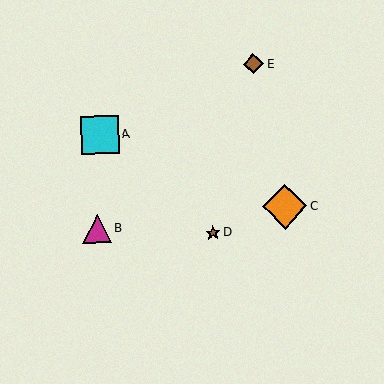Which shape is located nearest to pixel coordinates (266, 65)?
The brown diamond (labeled E) at (254, 64) is nearest to that location.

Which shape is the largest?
The orange diamond (labeled C) is the largest.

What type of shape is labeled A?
Shape A is a cyan square.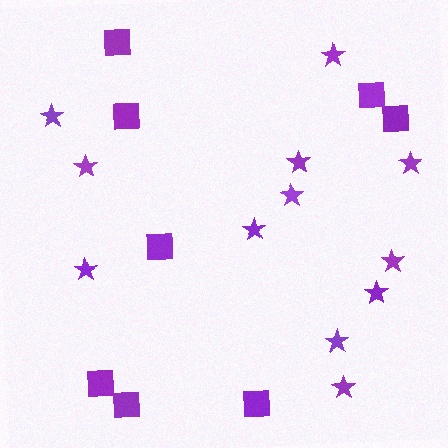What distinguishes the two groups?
There are 2 groups: one group of squares (8) and one group of stars (12).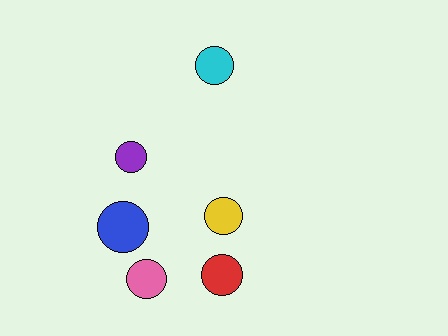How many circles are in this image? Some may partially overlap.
There are 6 circles.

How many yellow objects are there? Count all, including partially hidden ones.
There is 1 yellow object.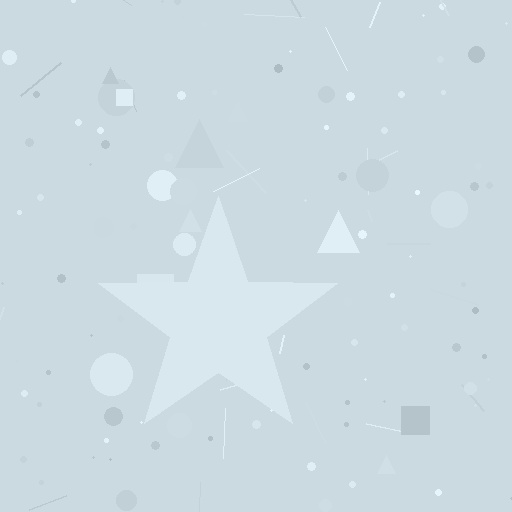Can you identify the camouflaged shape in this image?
The camouflaged shape is a star.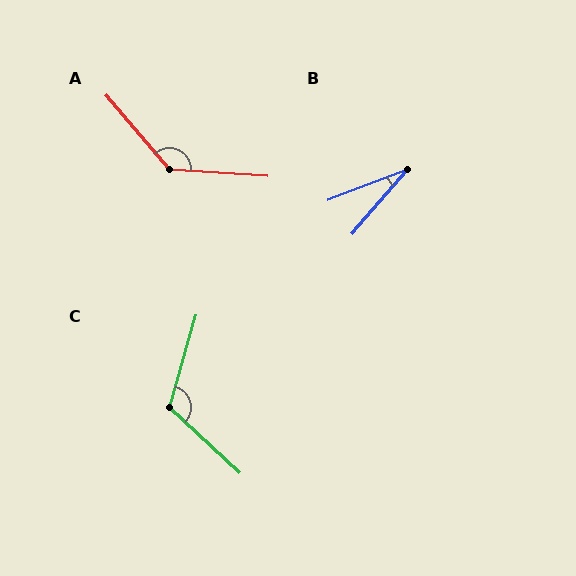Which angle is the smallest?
B, at approximately 28 degrees.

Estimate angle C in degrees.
Approximately 117 degrees.